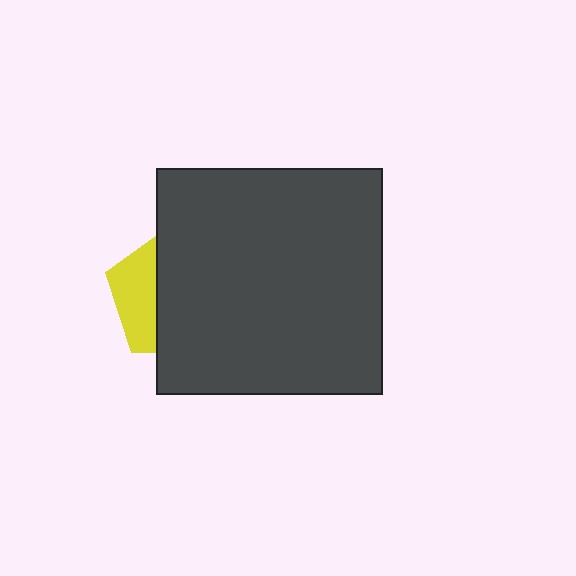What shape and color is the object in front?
The object in front is a dark gray square.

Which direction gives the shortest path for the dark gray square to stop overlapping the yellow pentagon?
Moving right gives the shortest separation.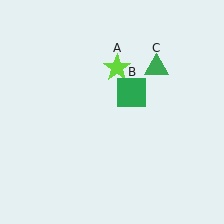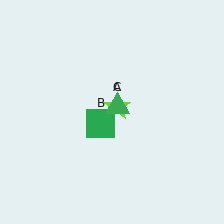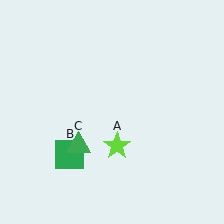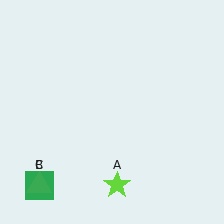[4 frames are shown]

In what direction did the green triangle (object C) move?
The green triangle (object C) moved down and to the left.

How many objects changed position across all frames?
3 objects changed position: lime star (object A), green square (object B), green triangle (object C).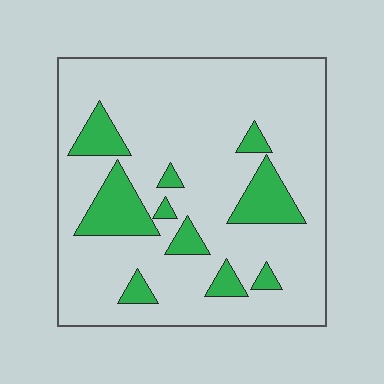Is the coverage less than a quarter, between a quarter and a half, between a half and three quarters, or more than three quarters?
Less than a quarter.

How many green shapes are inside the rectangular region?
10.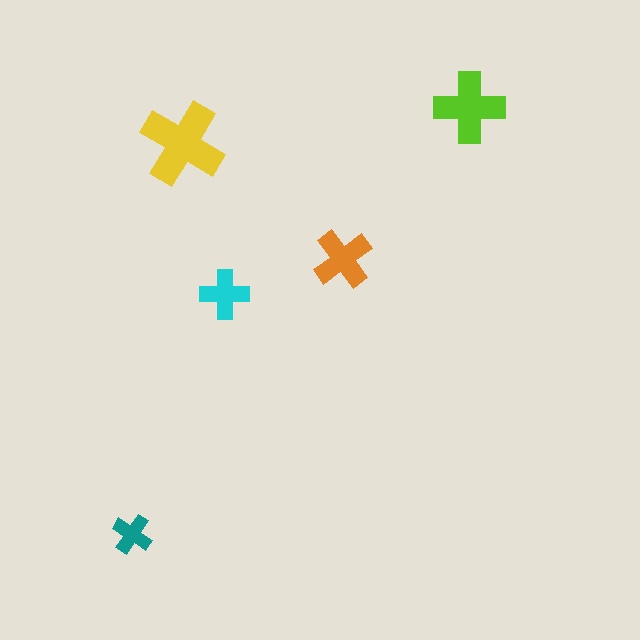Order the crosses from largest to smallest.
the yellow one, the lime one, the orange one, the cyan one, the teal one.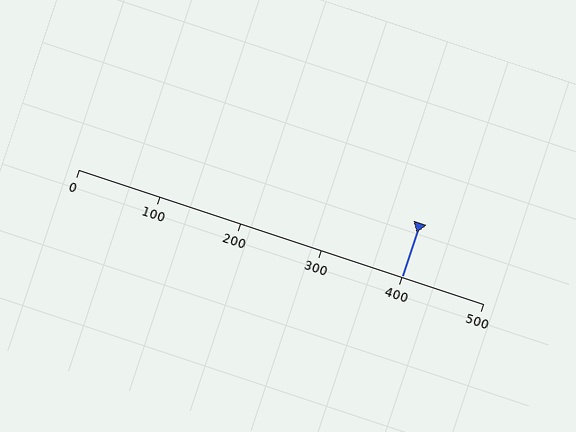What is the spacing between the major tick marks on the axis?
The major ticks are spaced 100 apart.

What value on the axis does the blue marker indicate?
The marker indicates approximately 400.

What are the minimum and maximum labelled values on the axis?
The axis runs from 0 to 500.